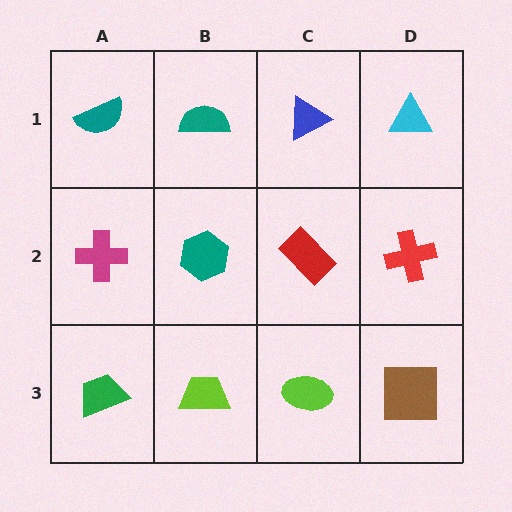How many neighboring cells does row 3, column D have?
2.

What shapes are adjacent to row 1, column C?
A red rectangle (row 2, column C), a teal semicircle (row 1, column B), a cyan triangle (row 1, column D).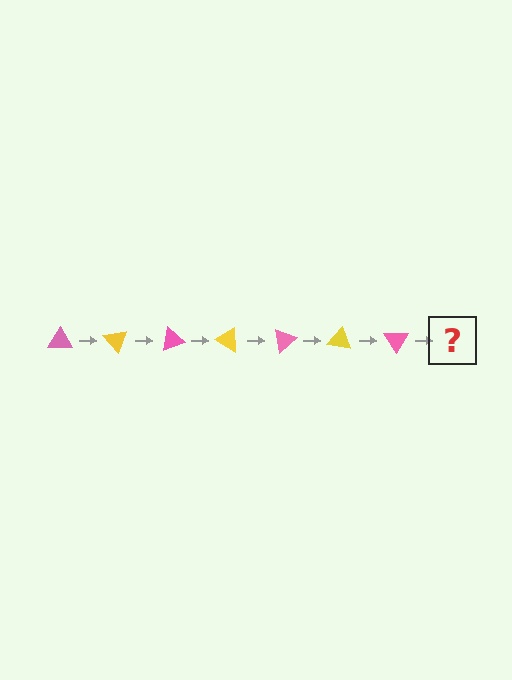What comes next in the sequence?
The next element should be a yellow triangle, rotated 350 degrees from the start.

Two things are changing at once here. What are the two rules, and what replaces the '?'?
The two rules are that it rotates 50 degrees each step and the color cycles through pink and yellow. The '?' should be a yellow triangle, rotated 350 degrees from the start.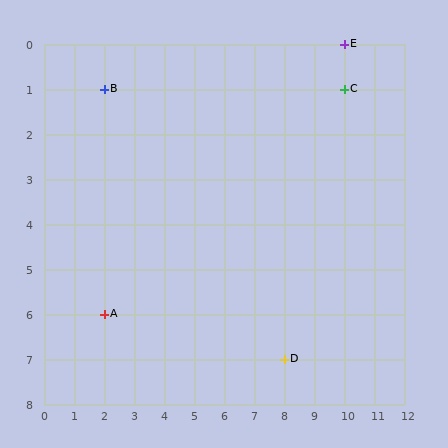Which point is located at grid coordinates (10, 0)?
Point E is at (10, 0).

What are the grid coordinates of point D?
Point D is at grid coordinates (8, 7).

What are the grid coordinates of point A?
Point A is at grid coordinates (2, 6).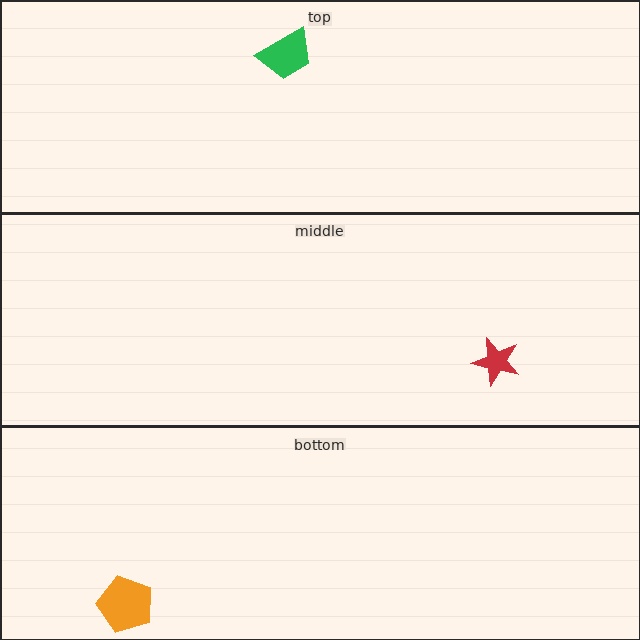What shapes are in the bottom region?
The orange pentagon.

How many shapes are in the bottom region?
1.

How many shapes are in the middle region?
1.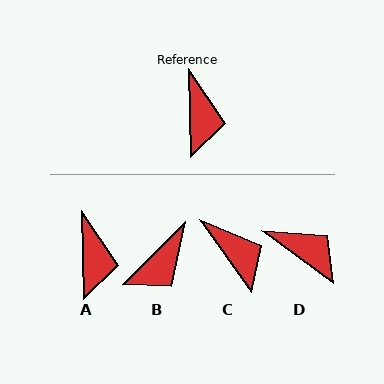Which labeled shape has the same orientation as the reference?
A.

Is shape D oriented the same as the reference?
No, it is off by about 52 degrees.